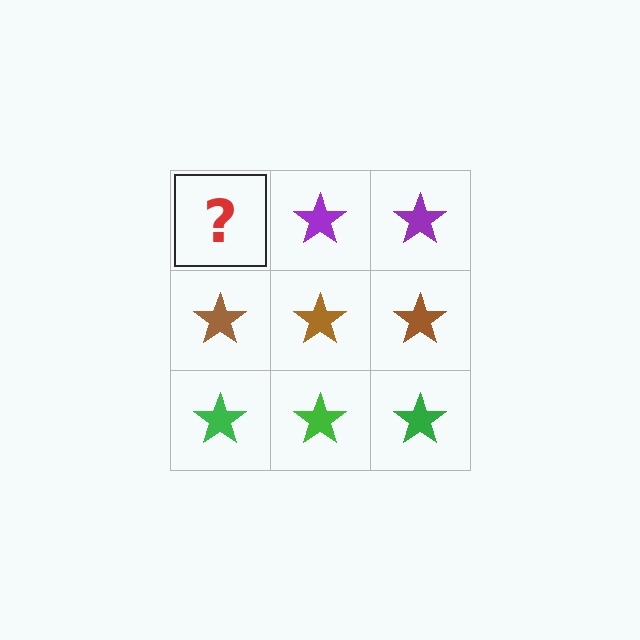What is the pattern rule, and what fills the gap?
The rule is that each row has a consistent color. The gap should be filled with a purple star.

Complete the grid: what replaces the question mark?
The question mark should be replaced with a purple star.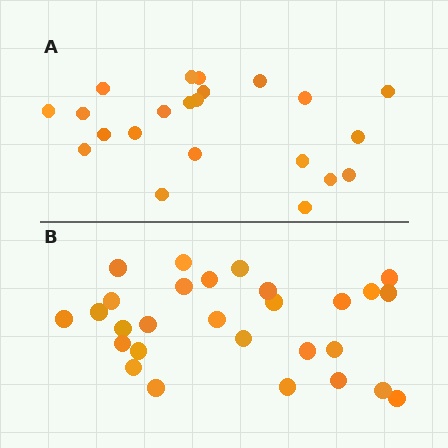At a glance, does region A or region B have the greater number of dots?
Region B (the bottom region) has more dots.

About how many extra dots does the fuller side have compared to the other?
Region B has about 6 more dots than region A.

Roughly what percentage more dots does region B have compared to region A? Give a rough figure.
About 25% more.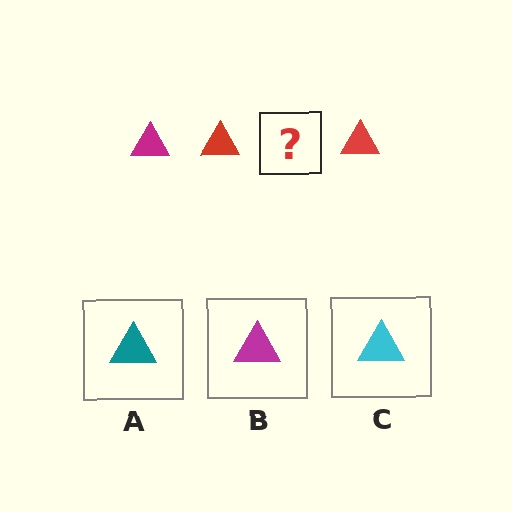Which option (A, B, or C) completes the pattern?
B.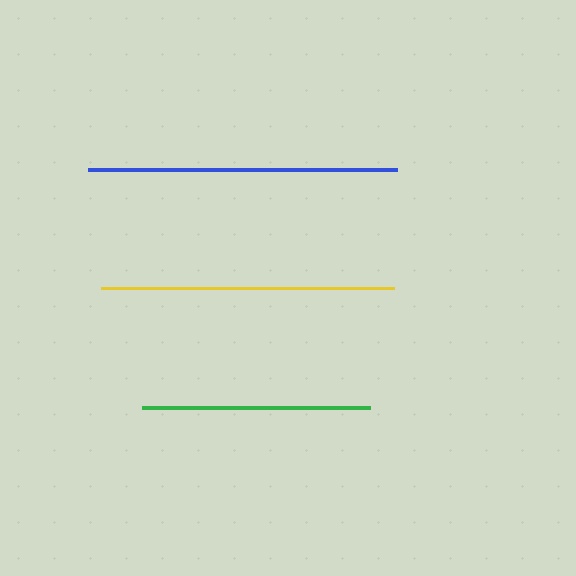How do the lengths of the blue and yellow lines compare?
The blue and yellow lines are approximately the same length.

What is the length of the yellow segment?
The yellow segment is approximately 293 pixels long.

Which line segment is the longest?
The blue line is the longest at approximately 310 pixels.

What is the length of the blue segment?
The blue segment is approximately 310 pixels long.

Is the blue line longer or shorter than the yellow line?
The blue line is longer than the yellow line.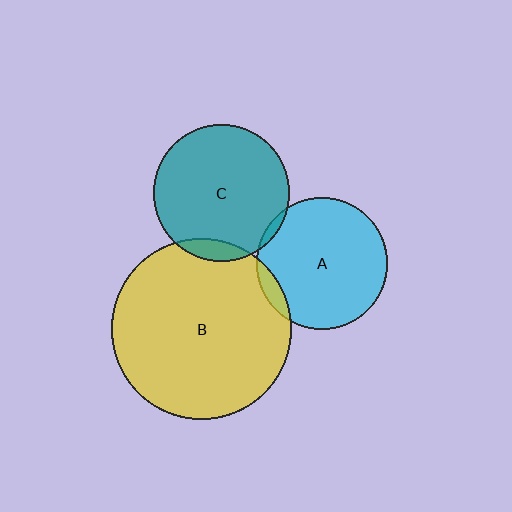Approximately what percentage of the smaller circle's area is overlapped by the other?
Approximately 5%.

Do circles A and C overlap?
Yes.